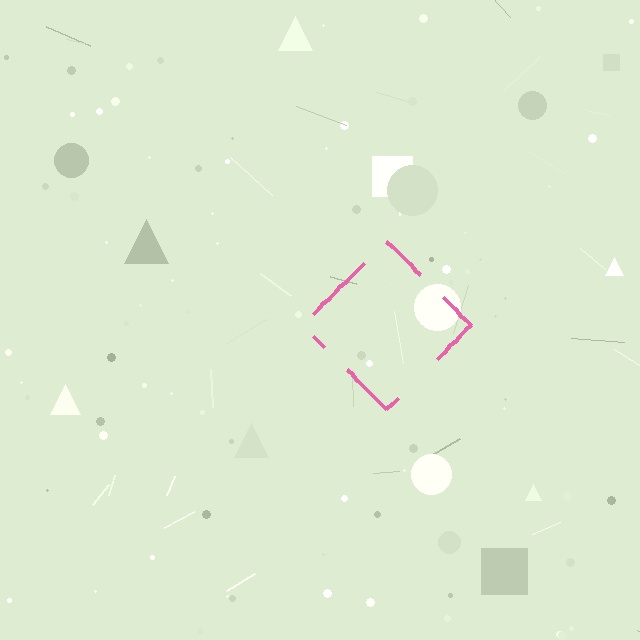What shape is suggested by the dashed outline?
The dashed outline suggests a diamond.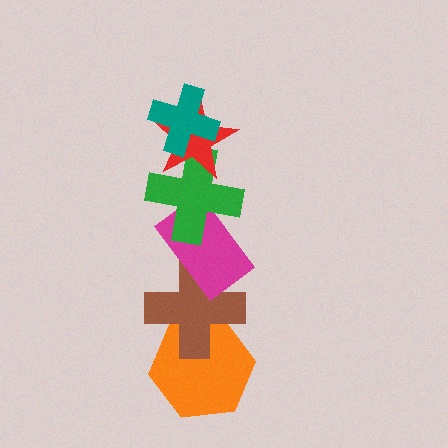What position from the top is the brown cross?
The brown cross is 5th from the top.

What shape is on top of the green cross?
The red star is on top of the green cross.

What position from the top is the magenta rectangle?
The magenta rectangle is 4th from the top.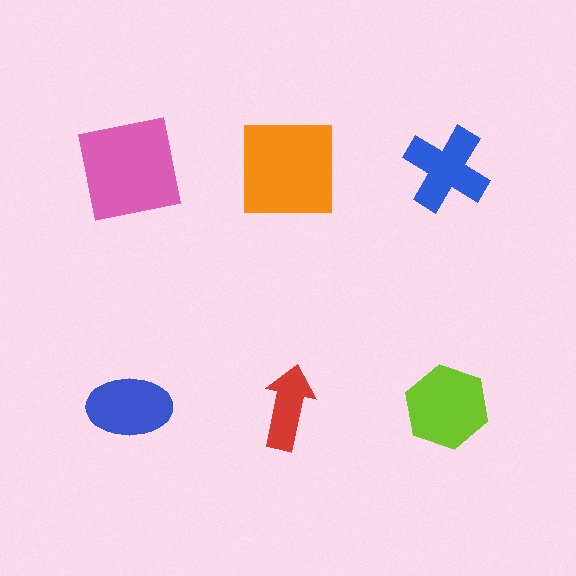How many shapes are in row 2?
3 shapes.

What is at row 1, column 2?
An orange square.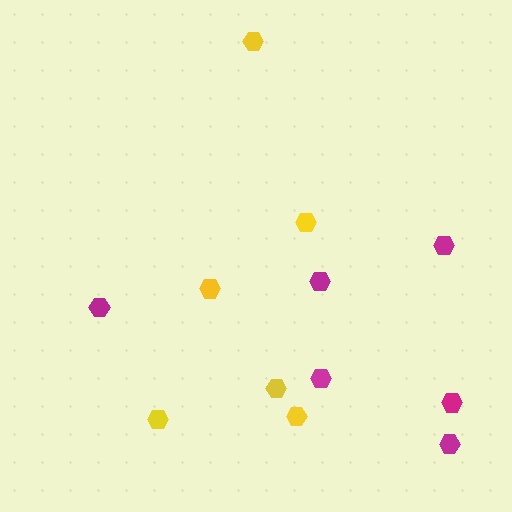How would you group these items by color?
There are 2 groups: one group of yellow hexagons (6) and one group of magenta hexagons (6).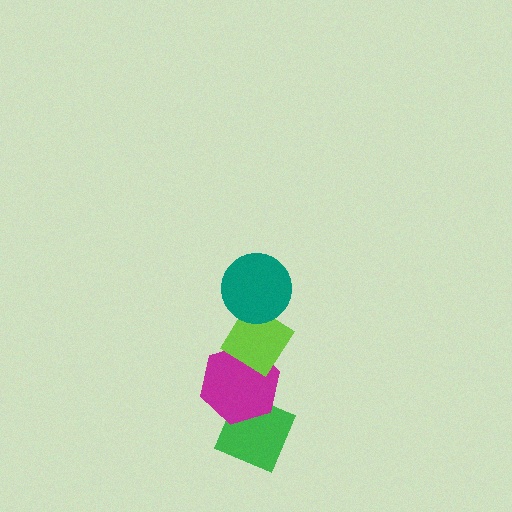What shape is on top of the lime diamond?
The teal circle is on top of the lime diamond.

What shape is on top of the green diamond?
The magenta hexagon is on top of the green diamond.